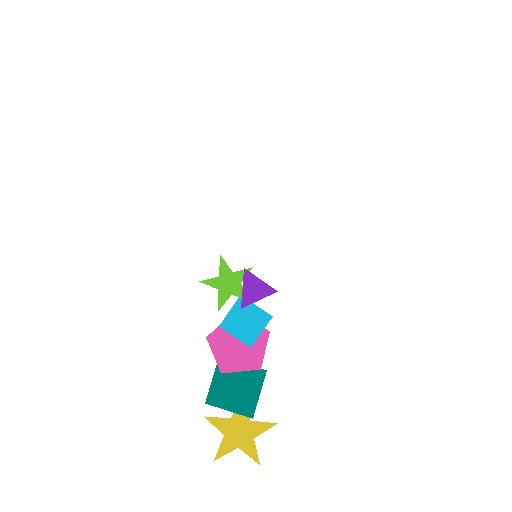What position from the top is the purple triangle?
The purple triangle is 1st from the top.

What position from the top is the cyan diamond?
The cyan diamond is 3rd from the top.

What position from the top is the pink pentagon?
The pink pentagon is 4th from the top.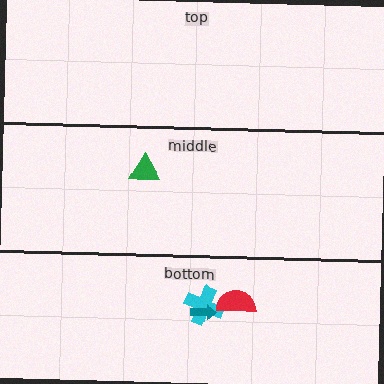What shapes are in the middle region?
The green triangle.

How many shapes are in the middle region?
1.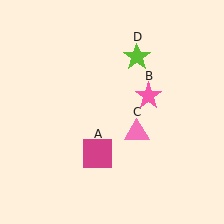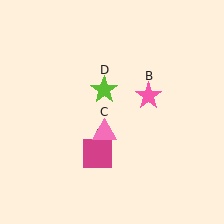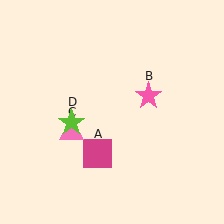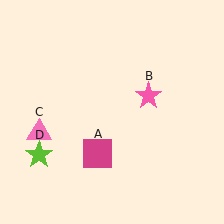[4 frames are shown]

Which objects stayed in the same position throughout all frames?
Magenta square (object A) and pink star (object B) remained stationary.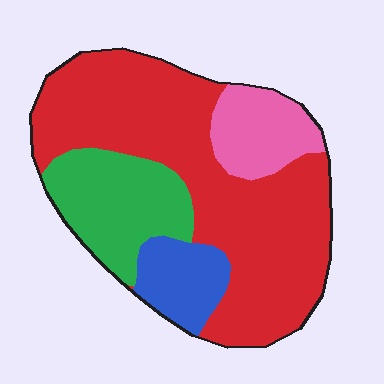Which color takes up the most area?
Red, at roughly 60%.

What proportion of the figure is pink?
Pink covers around 10% of the figure.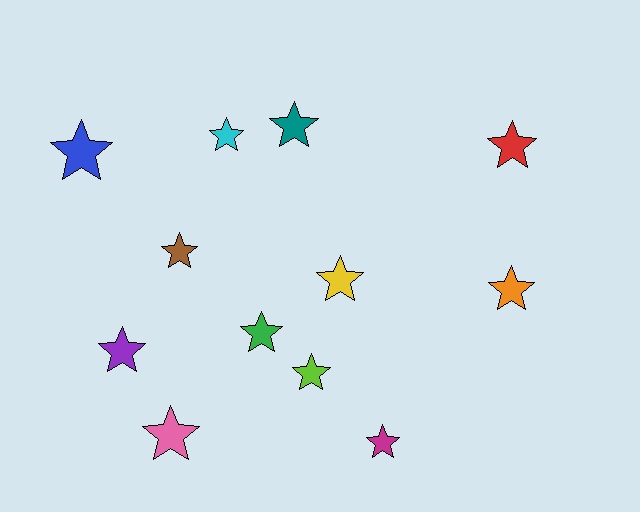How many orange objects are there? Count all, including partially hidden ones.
There is 1 orange object.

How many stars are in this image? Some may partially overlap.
There are 12 stars.